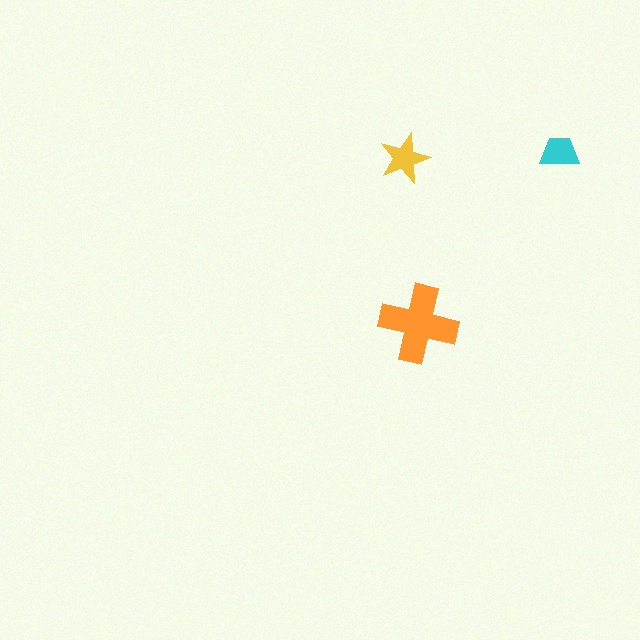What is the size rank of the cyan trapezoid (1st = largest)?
3rd.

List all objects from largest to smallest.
The orange cross, the yellow star, the cyan trapezoid.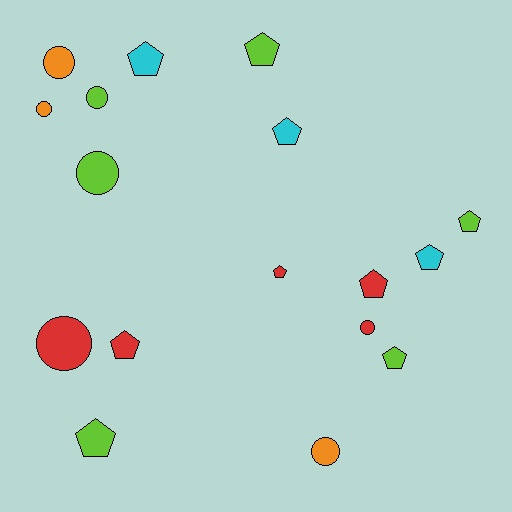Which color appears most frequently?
Lime, with 6 objects.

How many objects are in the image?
There are 17 objects.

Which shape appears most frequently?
Pentagon, with 10 objects.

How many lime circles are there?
There are 2 lime circles.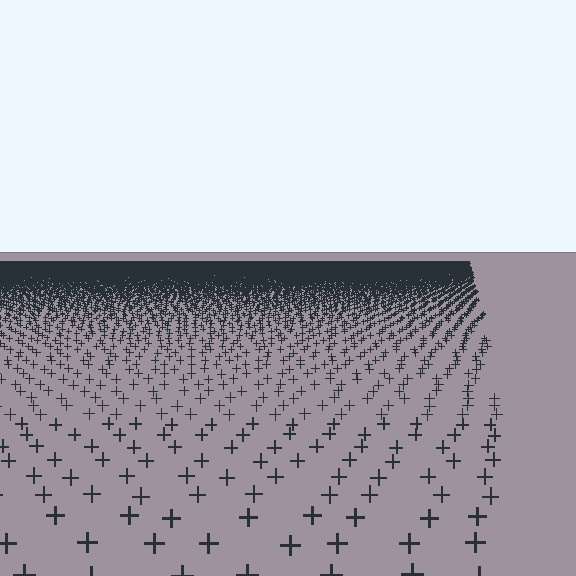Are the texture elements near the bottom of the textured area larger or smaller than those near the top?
Larger. Near the bottom, elements are closer to the viewer and appear at a bigger on-screen size.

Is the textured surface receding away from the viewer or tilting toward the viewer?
The surface is receding away from the viewer. Texture elements get smaller and denser toward the top.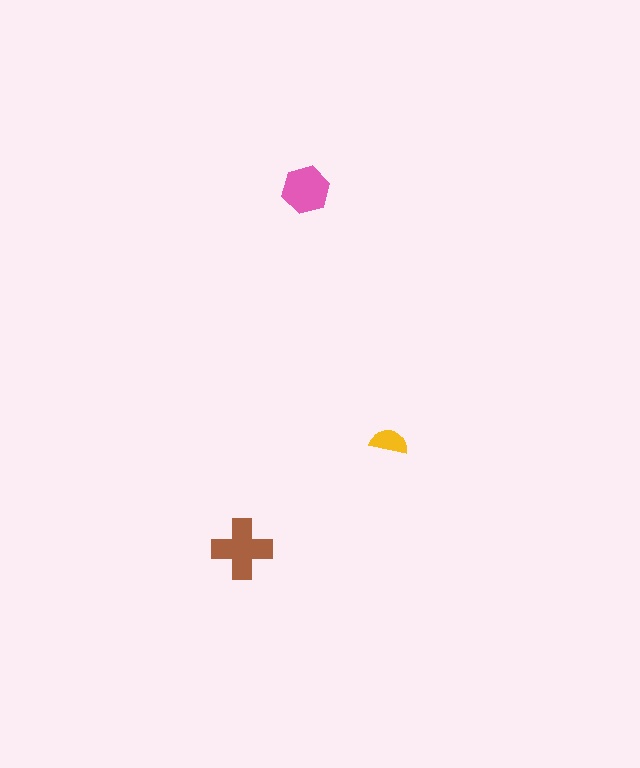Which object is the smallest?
The yellow semicircle.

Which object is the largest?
The brown cross.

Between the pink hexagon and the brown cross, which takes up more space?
The brown cross.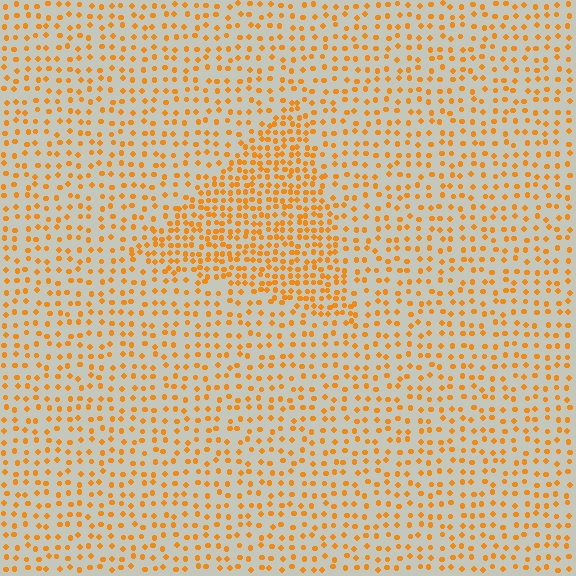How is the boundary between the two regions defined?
The boundary is defined by a change in element density (approximately 2.0x ratio). All elements are the same color, size, and shape.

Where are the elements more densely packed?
The elements are more densely packed inside the triangle boundary.